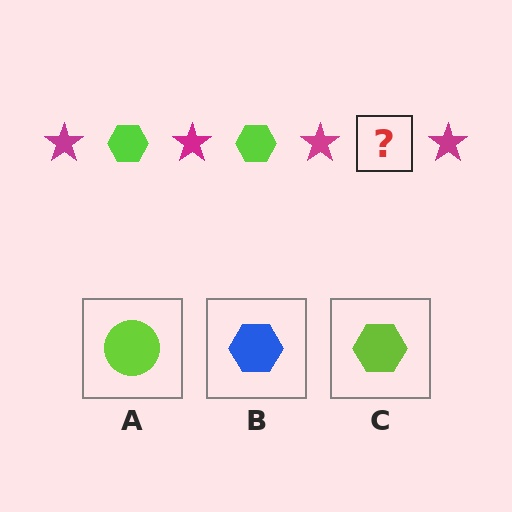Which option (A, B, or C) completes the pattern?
C.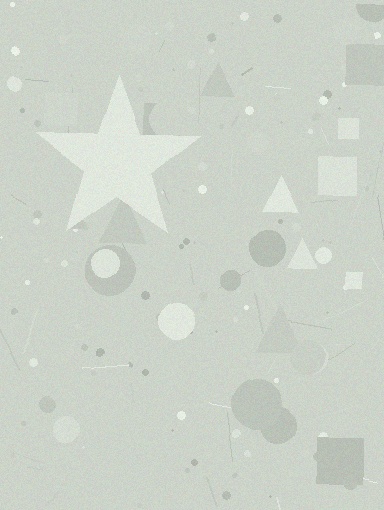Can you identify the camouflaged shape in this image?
The camouflaged shape is a star.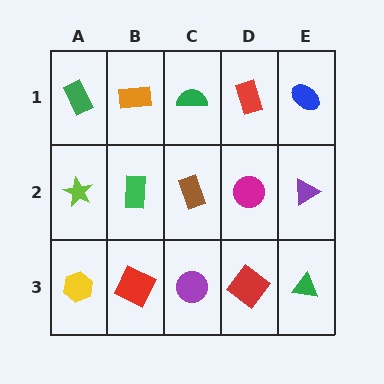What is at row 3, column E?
A green triangle.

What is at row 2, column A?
A lime star.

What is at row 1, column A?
A green rectangle.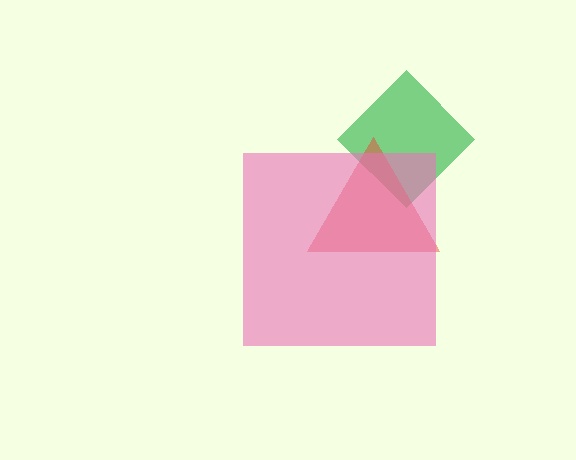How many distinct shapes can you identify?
There are 3 distinct shapes: a green diamond, a red triangle, a pink square.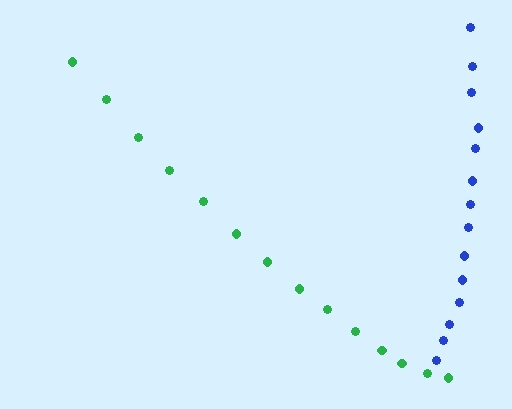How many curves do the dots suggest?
There are 2 distinct paths.